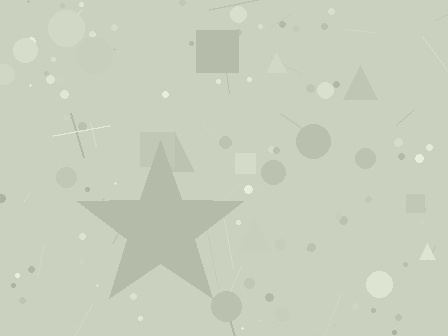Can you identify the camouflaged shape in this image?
The camouflaged shape is a star.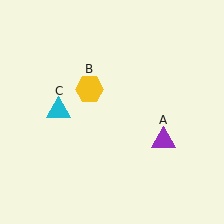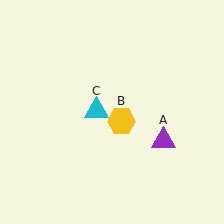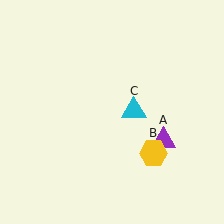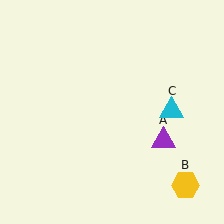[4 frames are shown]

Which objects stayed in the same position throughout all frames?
Purple triangle (object A) remained stationary.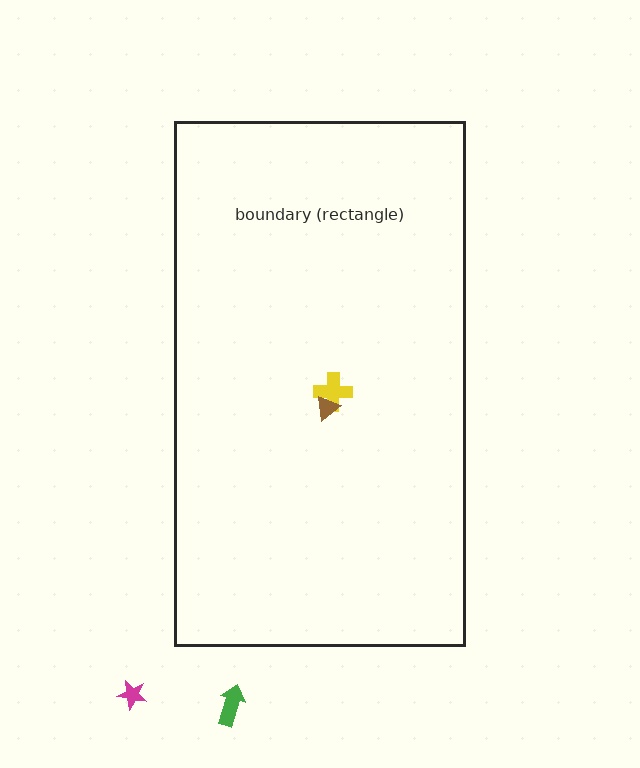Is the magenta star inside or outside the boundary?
Outside.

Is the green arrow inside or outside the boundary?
Outside.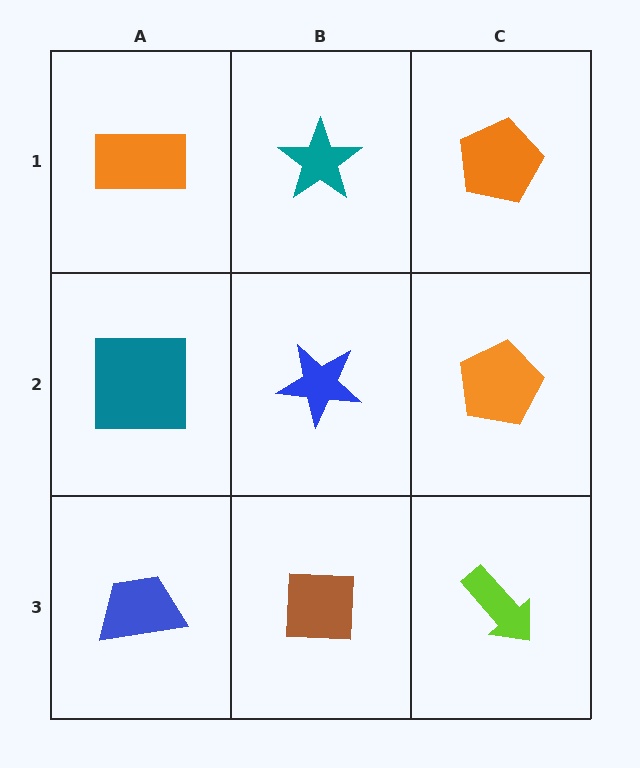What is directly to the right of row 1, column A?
A teal star.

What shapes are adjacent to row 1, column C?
An orange pentagon (row 2, column C), a teal star (row 1, column B).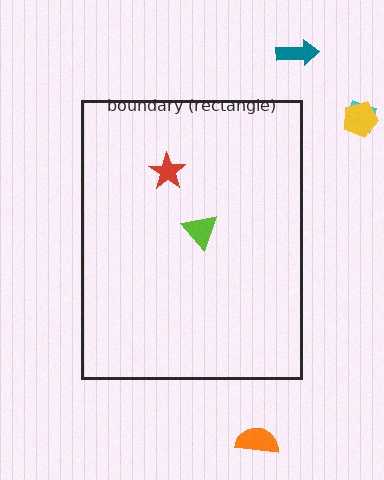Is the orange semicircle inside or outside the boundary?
Outside.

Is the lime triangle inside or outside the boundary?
Inside.